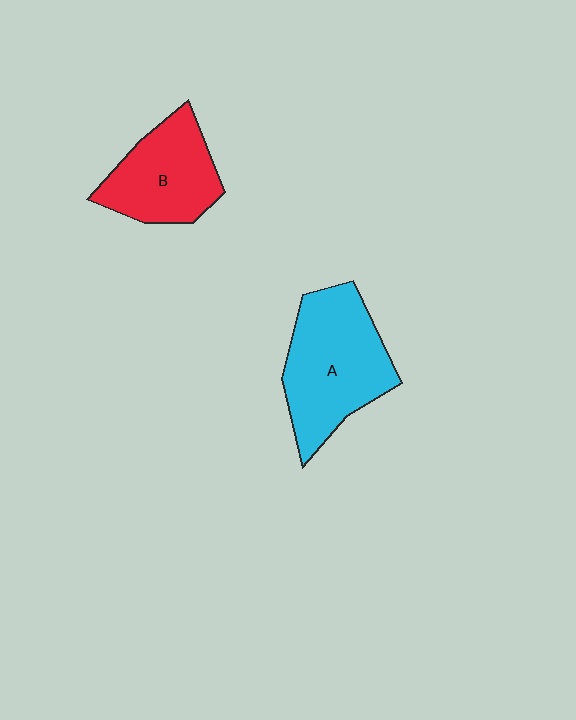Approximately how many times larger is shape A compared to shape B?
Approximately 1.3 times.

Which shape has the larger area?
Shape A (cyan).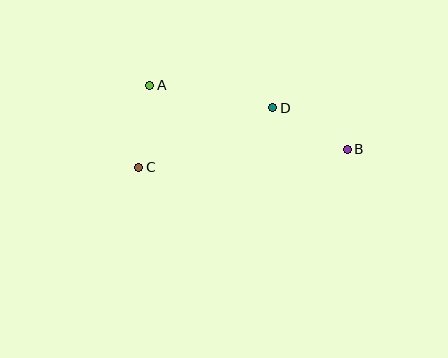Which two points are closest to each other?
Points A and C are closest to each other.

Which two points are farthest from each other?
Points B and C are farthest from each other.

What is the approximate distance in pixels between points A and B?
The distance between A and B is approximately 208 pixels.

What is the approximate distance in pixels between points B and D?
The distance between B and D is approximately 85 pixels.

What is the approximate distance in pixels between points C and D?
The distance between C and D is approximately 147 pixels.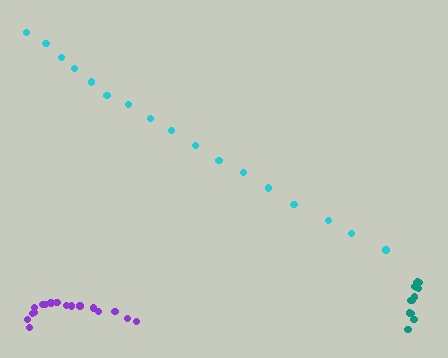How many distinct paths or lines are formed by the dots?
There are 3 distinct paths.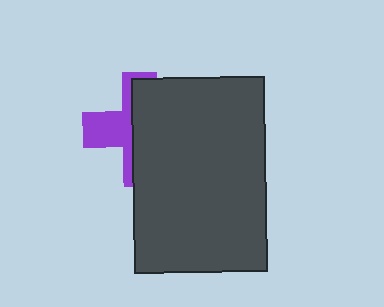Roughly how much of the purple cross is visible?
A small part of it is visible (roughly 37%).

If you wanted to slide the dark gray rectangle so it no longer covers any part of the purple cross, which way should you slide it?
Slide it right — that is the most direct way to separate the two shapes.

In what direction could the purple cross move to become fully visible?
The purple cross could move left. That would shift it out from behind the dark gray rectangle entirely.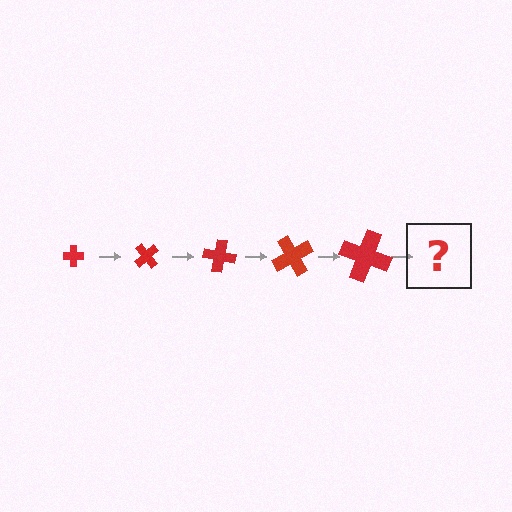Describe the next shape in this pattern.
It should be a cross, larger than the previous one and rotated 250 degrees from the start.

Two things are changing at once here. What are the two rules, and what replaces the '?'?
The two rules are that the cross grows larger each step and it rotates 50 degrees each step. The '?' should be a cross, larger than the previous one and rotated 250 degrees from the start.